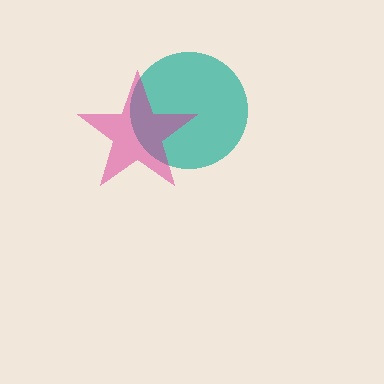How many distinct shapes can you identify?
There are 2 distinct shapes: a teal circle, a magenta star.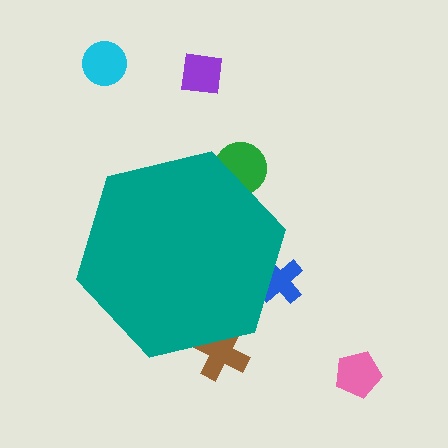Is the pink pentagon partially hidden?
No, the pink pentagon is fully visible.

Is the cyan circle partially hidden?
No, the cyan circle is fully visible.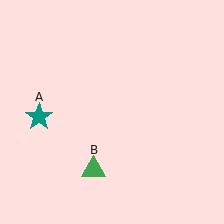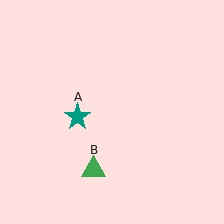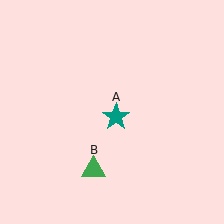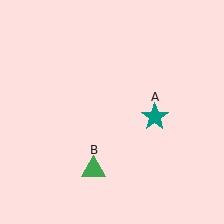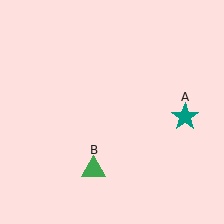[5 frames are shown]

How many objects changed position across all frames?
1 object changed position: teal star (object A).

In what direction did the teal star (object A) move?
The teal star (object A) moved right.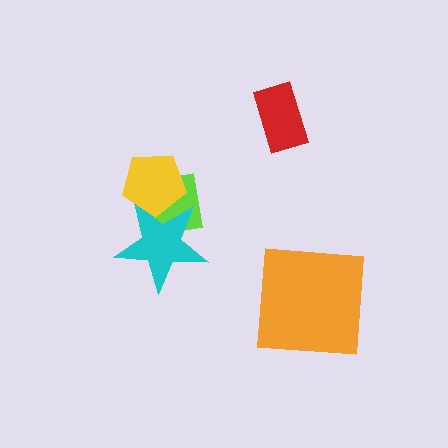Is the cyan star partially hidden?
Yes, it is partially covered by another shape.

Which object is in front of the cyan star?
The yellow pentagon is in front of the cyan star.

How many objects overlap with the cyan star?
2 objects overlap with the cyan star.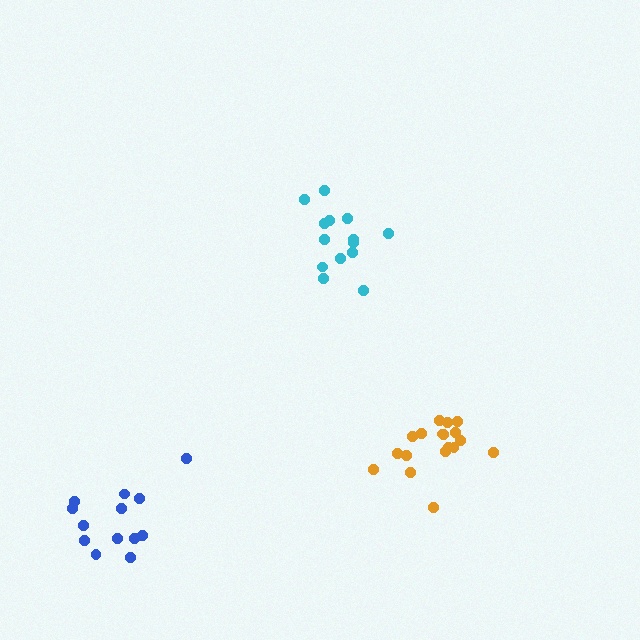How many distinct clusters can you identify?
There are 3 distinct clusters.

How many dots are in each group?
Group 1: 18 dots, Group 2: 14 dots, Group 3: 13 dots (45 total).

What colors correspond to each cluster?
The clusters are colored: orange, cyan, blue.